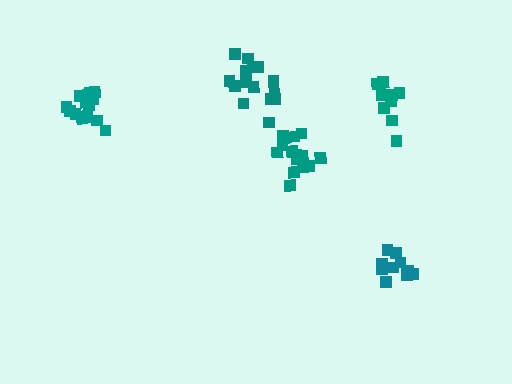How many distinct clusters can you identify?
There are 5 distinct clusters.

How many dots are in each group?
Group 1: 11 dots, Group 2: 15 dots, Group 3: 11 dots, Group 4: 16 dots, Group 5: 16 dots (69 total).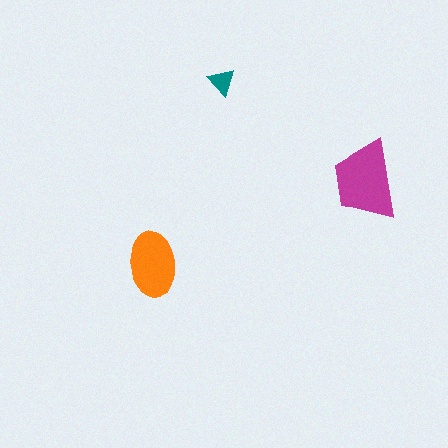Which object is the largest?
The magenta trapezoid.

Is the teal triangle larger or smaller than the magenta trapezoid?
Smaller.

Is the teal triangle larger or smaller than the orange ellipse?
Smaller.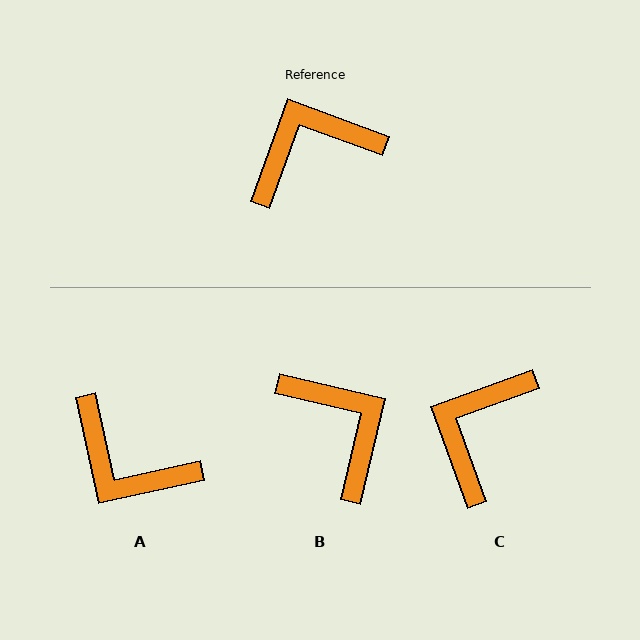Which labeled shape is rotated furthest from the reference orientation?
A, about 122 degrees away.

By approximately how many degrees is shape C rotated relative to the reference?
Approximately 40 degrees counter-clockwise.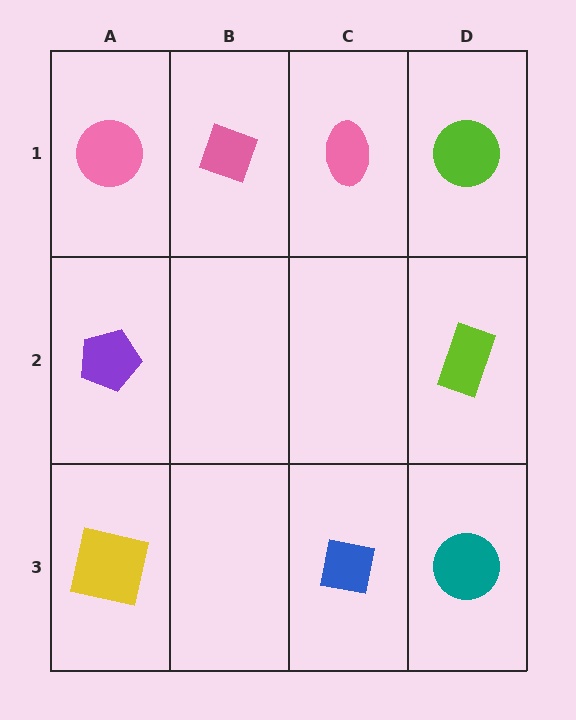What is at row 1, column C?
A pink ellipse.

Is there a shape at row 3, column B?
No, that cell is empty.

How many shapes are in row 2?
2 shapes.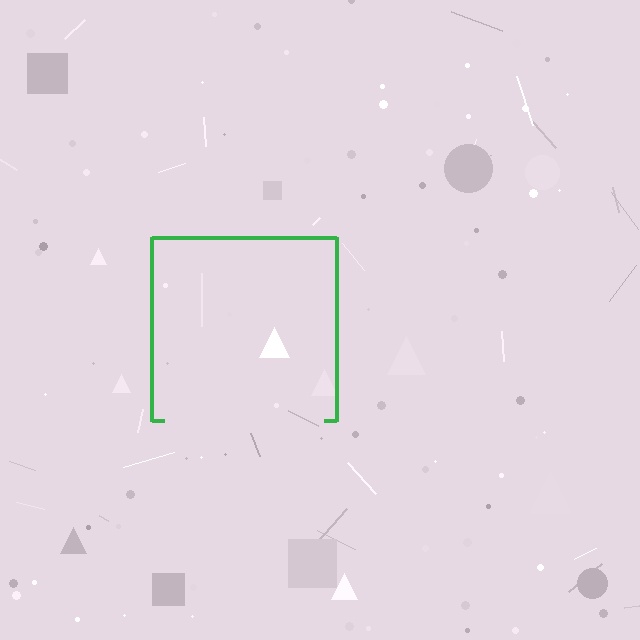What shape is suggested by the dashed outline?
The dashed outline suggests a square.